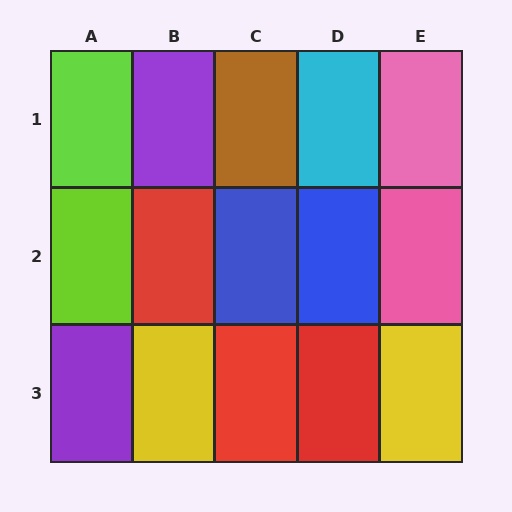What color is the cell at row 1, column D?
Cyan.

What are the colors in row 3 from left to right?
Purple, yellow, red, red, yellow.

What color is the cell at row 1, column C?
Brown.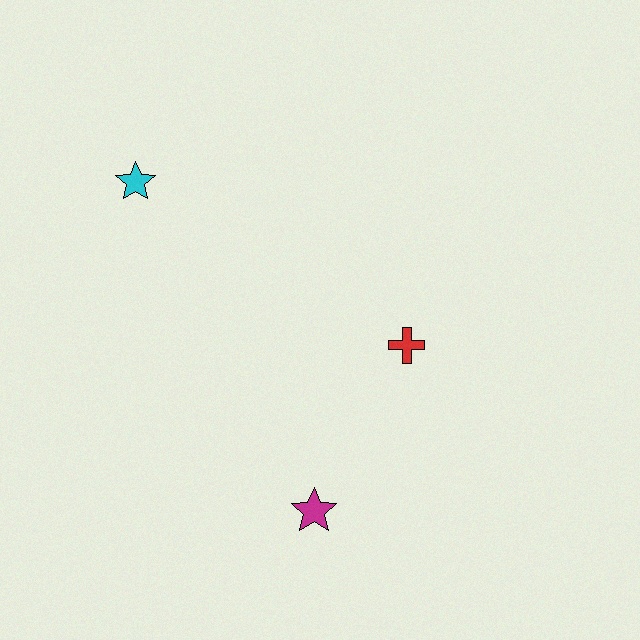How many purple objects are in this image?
There are no purple objects.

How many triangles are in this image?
There are no triangles.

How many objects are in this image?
There are 3 objects.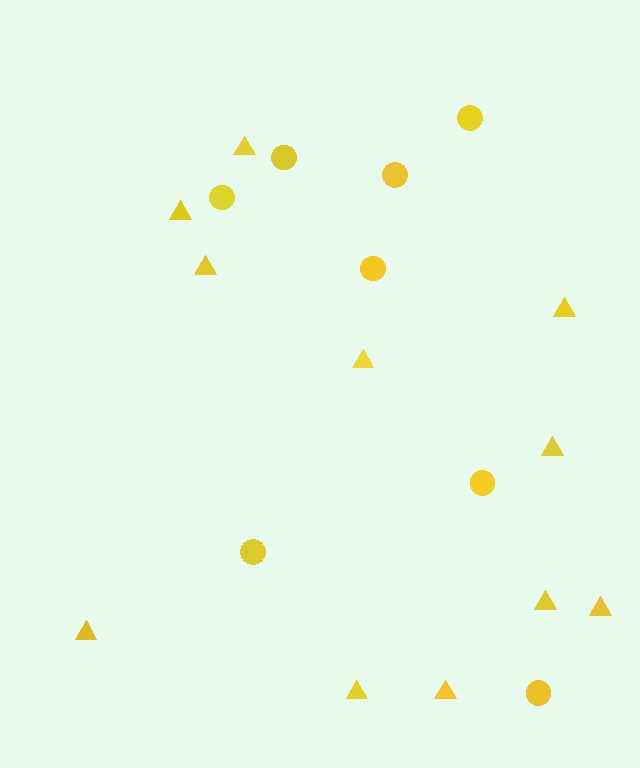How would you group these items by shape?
There are 2 groups: one group of circles (8) and one group of triangles (11).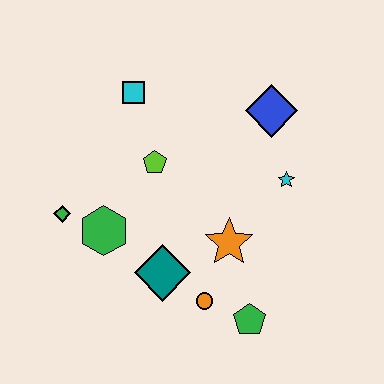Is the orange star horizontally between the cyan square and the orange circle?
No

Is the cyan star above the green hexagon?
Yes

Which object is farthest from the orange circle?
The cyan square is farthest from the orange circle.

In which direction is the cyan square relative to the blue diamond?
The cyan square is to the left of the blue diamond.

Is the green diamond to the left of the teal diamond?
Yes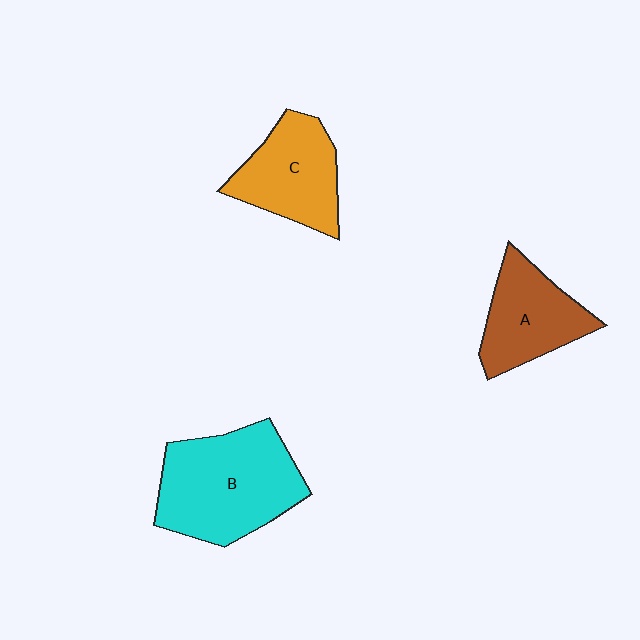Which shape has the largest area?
Shape B (cyan).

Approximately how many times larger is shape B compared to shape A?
Approximately 1.6 times.